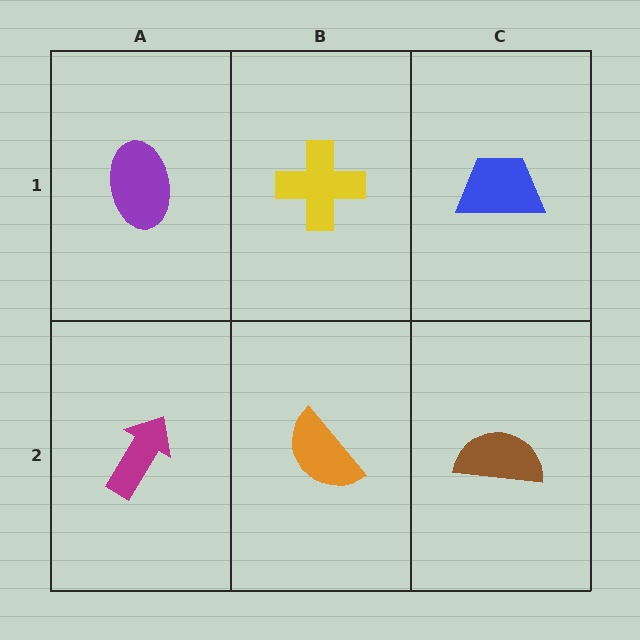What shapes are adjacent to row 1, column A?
A magenta arrow (row 2, column A), a yellow cross (row 1, column B).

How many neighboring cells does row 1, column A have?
2.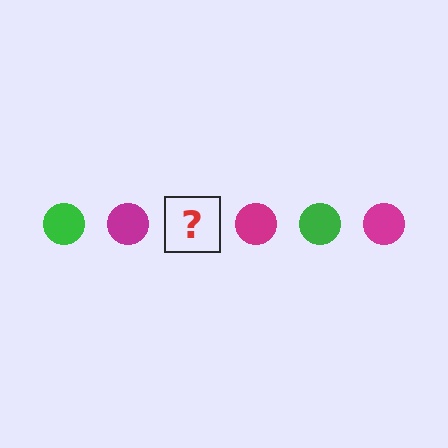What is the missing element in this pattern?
The missing element is a green circle.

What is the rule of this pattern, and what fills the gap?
The rule is that the pattern cycles through green, magenta circles. The gap should be filled with a green circle.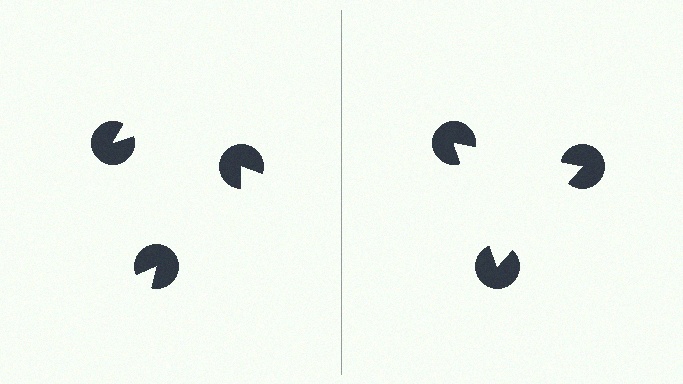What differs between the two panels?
The pac-man discs are positioned identically on both sides; only the wedge orientations differ. On the right they align to a triangle; on the left they are misaligned.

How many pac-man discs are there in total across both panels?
6 — 3 on each side.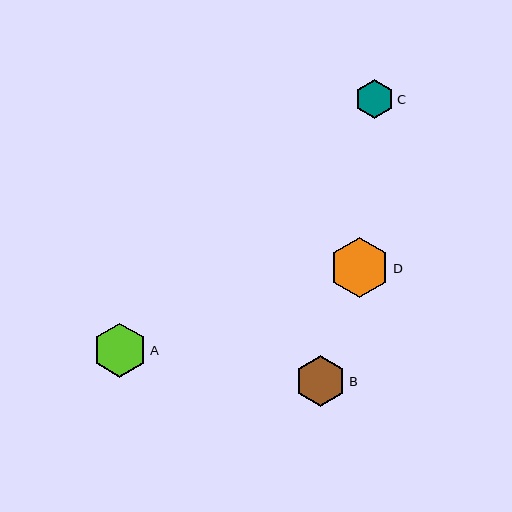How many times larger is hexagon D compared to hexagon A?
Hexagon D is approximately 1.1 times the size of hexagon A.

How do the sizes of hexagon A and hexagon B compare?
Hexagon A and hexagon B are approximately the same size.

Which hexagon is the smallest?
Hexagon C is the smallest with a size of approximately 40 pixels.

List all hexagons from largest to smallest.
From largest to smallest: D, A, B, C.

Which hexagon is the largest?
Hexagon D is the largest with a size of approximately 60 pixels.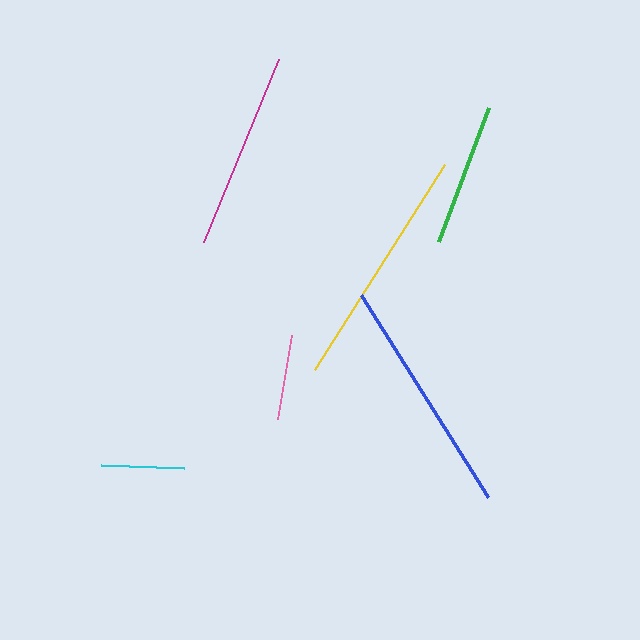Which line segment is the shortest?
The cyan line is the shortest at approximately 83 pixels.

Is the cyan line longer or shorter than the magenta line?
The magenta line is longer than the cyan line.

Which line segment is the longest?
The yellow line is the longest at approximately 243 pixels.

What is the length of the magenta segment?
The magenta segment is approximately 198 pixels long.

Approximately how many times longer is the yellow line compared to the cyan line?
The yellow line is approximately 2.9 times the length of the cyan line.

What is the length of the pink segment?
The pink segment is approximately 85 pixels long.